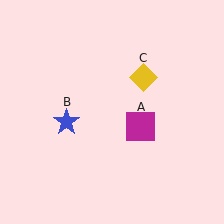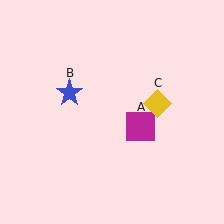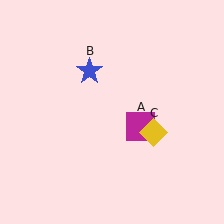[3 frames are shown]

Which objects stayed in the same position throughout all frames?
Magenta square (object A) remained stationary.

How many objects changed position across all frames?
2 objects changed position: blue star (object B), yellow diamond (object C).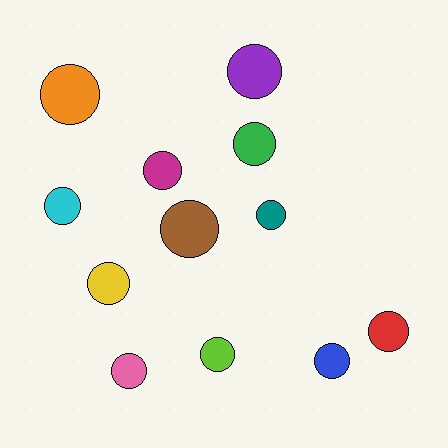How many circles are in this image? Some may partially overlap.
There are 12 circles.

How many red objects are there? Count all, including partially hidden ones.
There is 1 red object.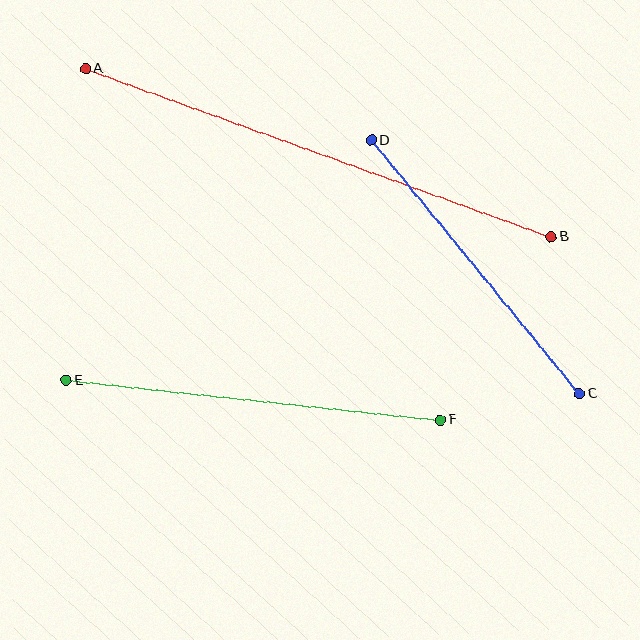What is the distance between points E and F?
The distance is approximately 376 pixels.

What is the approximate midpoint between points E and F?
The midpoint is at approximately (253, 400) pixels.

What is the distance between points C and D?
The distance is approximately 327 pixels.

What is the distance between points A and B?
The distance is approximately 495 pixels.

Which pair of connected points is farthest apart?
Points A and B are farthest apart.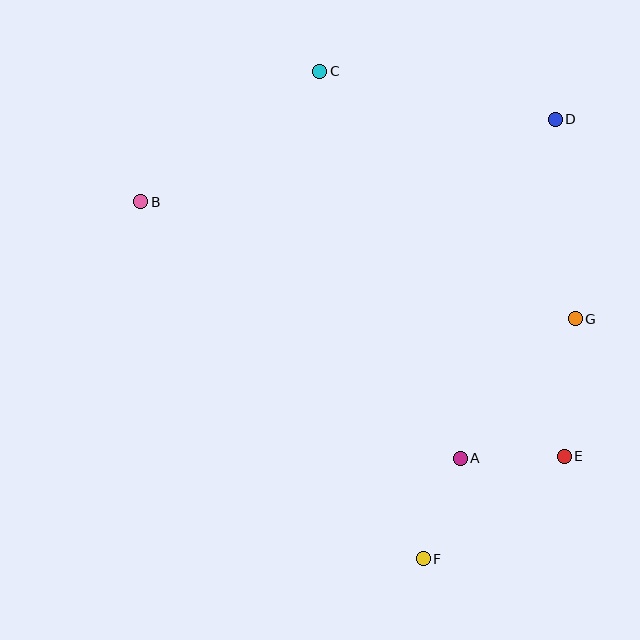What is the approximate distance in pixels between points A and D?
The distance between A and D is approximately 352 pixels.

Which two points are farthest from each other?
Points C and F are farthest from each other.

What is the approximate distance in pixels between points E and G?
The distance between E and G is approximately 138 pixels.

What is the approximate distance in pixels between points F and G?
The distance between F and G is approximately 284 pixels.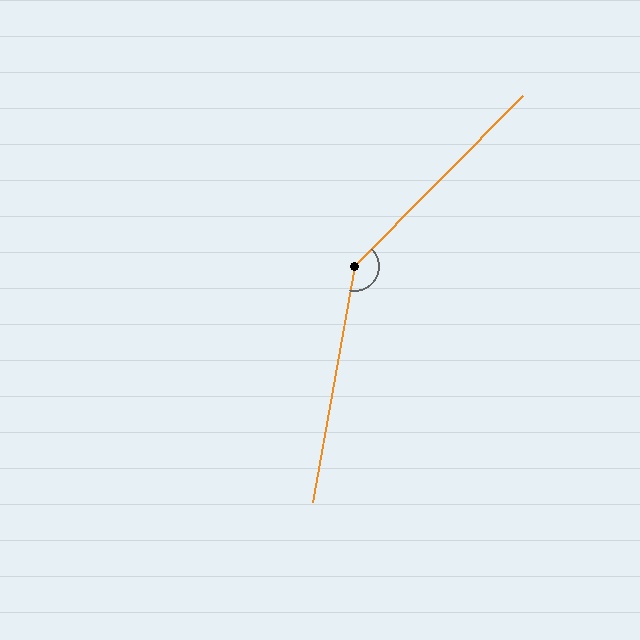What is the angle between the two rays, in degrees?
Approximately 146 degrees.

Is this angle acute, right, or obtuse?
It is obtuse.